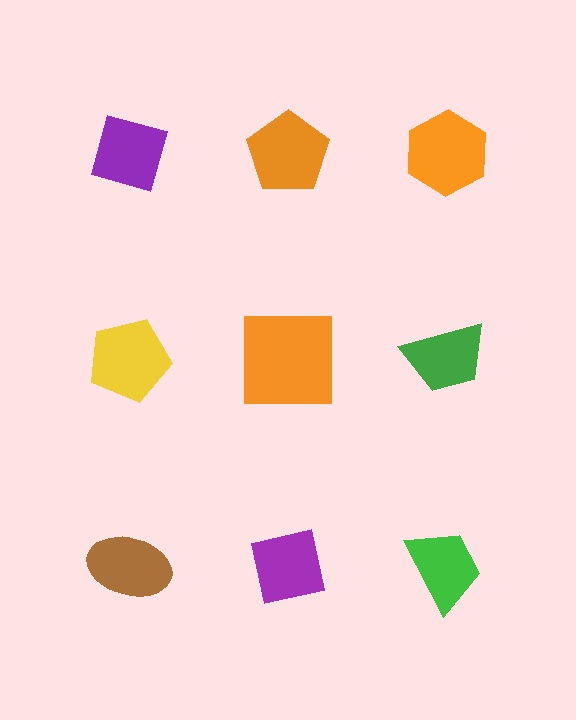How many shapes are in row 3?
3 shapes.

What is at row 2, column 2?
An orange square.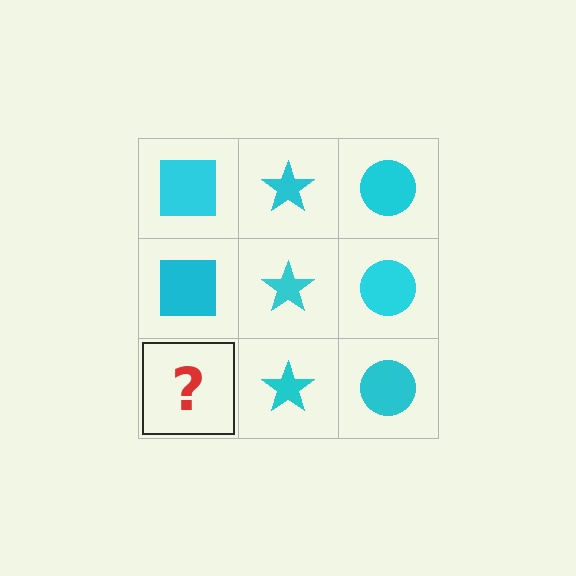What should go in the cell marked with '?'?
The missing cell should contain a cyan square.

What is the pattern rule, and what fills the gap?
The rule is that each column has a consistent shape. The gap should be filled with a cyan square.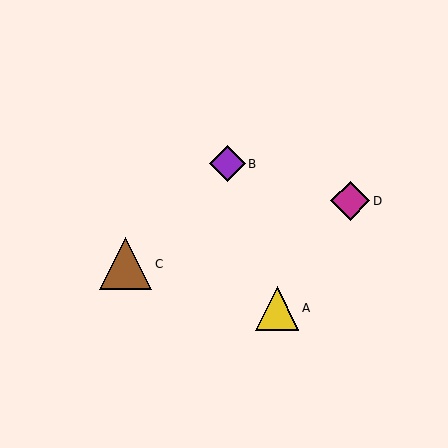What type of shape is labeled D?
Shape D is a magenta diamond.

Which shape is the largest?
The brown triangle (labeled C) is the largest.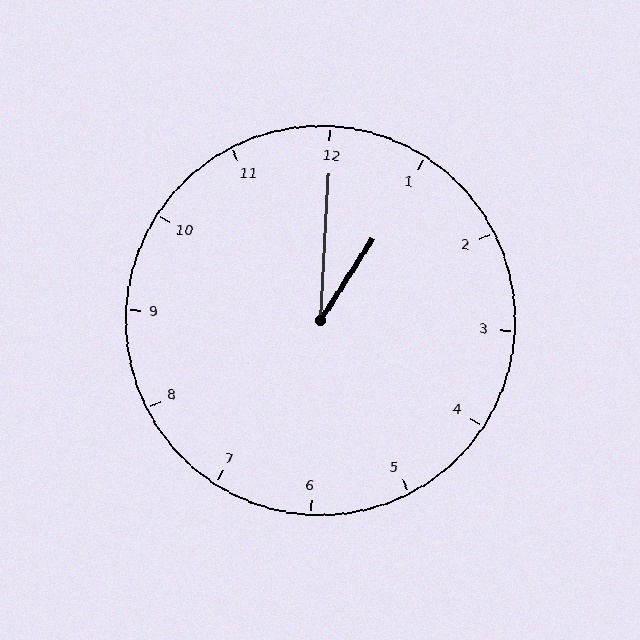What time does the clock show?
1:00.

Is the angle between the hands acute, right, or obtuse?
It is acute.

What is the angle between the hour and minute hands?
Approximately 30 degrees.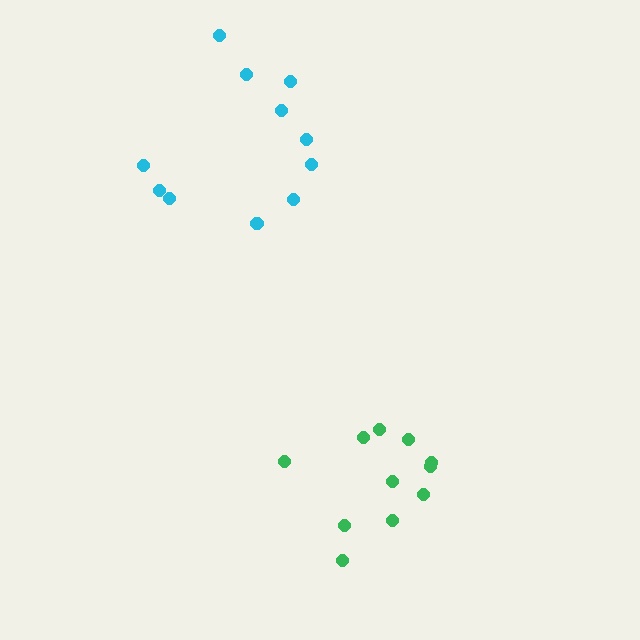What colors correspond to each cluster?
The clusters are colored: cyan, green.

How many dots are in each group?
Group 1: 11 dots, Group 2: 11 dots (22 total).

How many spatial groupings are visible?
There are 2 spatial groupings.